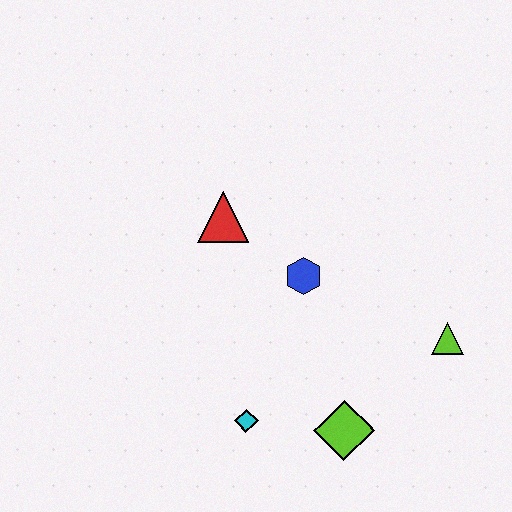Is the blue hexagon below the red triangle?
Yes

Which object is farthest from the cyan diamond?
The lime triangle is farthest from the cyan diamond.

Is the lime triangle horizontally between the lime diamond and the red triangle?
No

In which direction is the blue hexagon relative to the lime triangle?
The blue hexagon is to the left of the lime triangle.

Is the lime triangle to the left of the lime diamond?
No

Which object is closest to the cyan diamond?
The lime diamond is closest to the cyan diamond.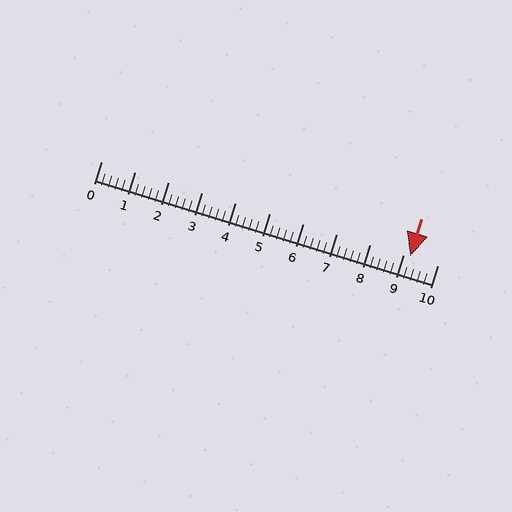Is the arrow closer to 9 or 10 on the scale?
The arrow is closer to 9.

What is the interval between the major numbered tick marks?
The major tick marks are spaced 1 units apart.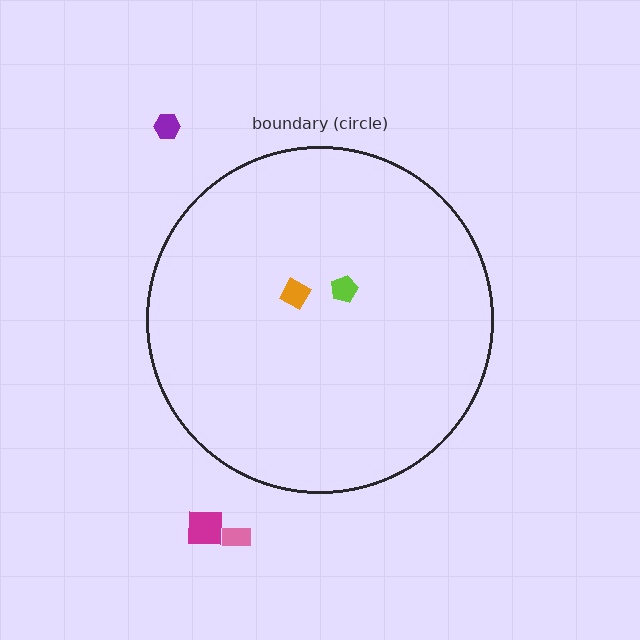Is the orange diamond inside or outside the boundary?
Inside.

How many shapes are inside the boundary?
2 inside, 3 outside.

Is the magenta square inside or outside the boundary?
Outside.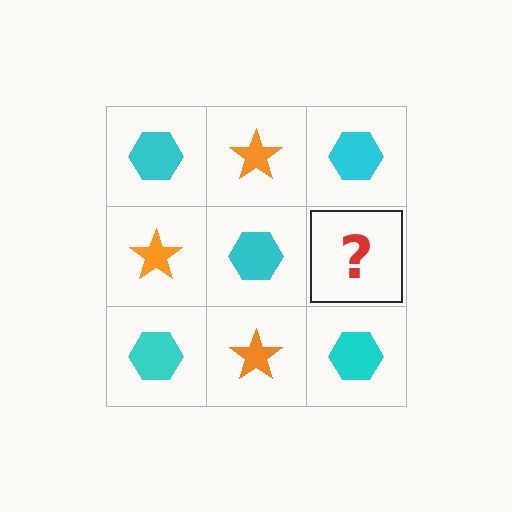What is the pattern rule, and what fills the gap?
The rule is that it alternates cyan hexagon and orange star in a checkerboard pattern. The gap should be filled with an orange star.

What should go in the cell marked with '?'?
The missing cell should contain an orange star.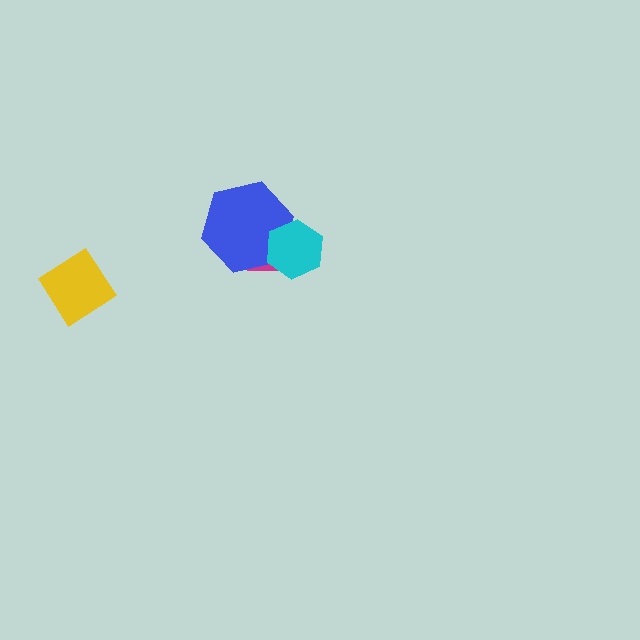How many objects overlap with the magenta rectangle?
2 objects overlap with the magenta rectangle.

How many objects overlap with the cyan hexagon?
2 objects overlap with the cyan hexagon.